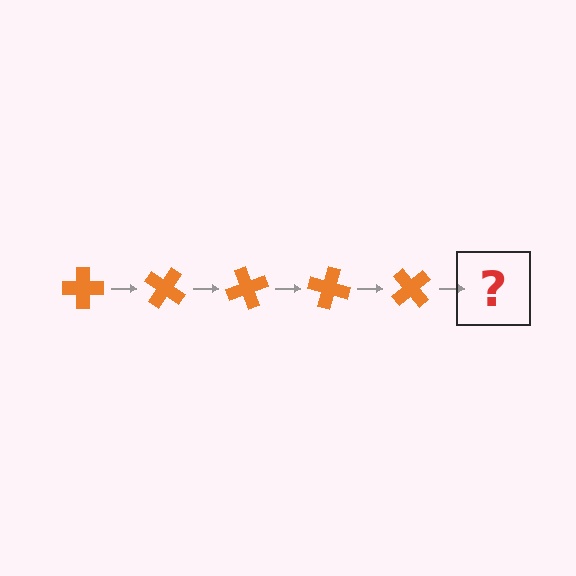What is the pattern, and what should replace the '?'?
The pattern is that the cross rotates 35 degrees each step. The '?' should be an orange cross rotated 175 degrees.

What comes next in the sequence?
The next element should be an orange cross rotated 175 degrees.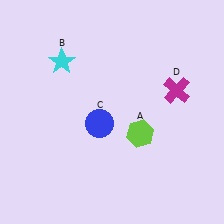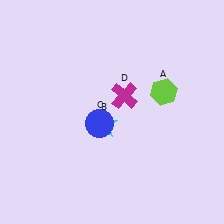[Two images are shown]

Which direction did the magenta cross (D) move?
The magenta cross (D) moved left.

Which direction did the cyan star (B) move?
The cyan star (B) moved down.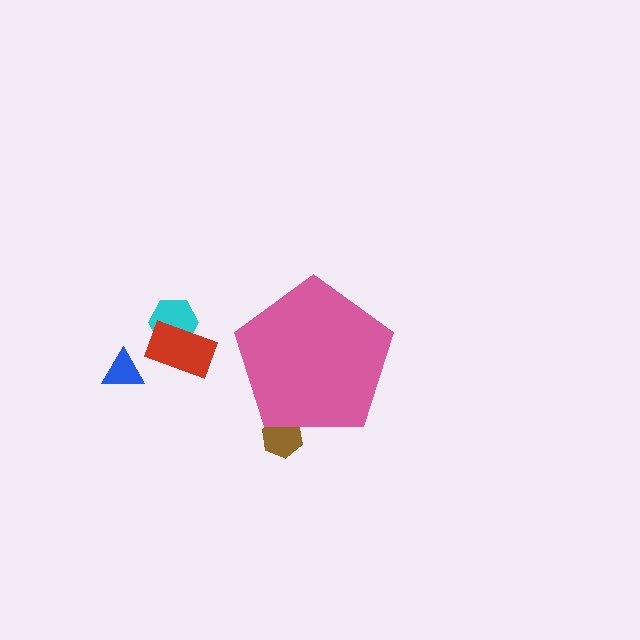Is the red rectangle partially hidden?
No, the red rectangle is fully visible.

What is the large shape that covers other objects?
A pink pentagon.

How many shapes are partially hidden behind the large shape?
1 shape is partially hidden.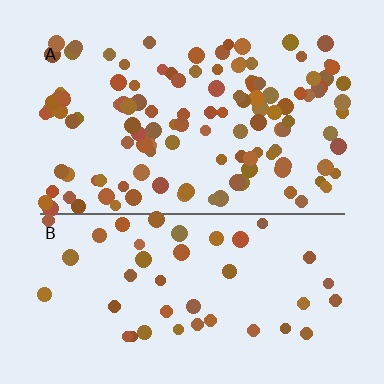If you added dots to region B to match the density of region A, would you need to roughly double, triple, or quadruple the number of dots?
Approximately triple.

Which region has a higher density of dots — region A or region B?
A (the top).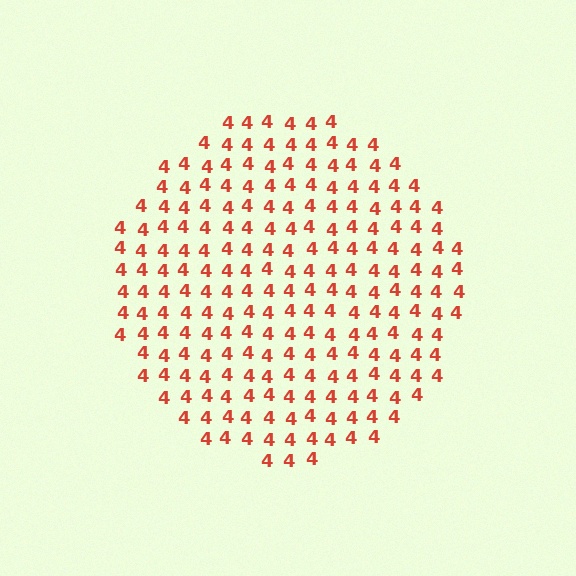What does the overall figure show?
The overall figure shows a circle.